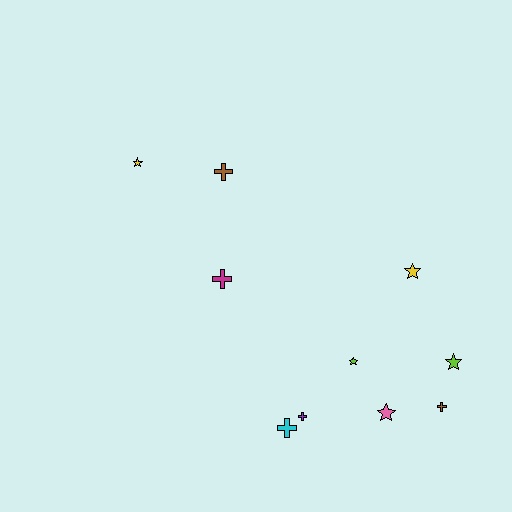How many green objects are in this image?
There are no green objects.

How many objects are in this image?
There are 10 objects.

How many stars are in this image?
There are 5 stars.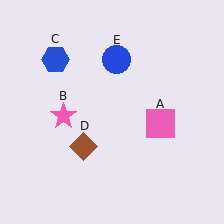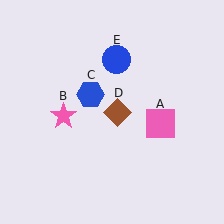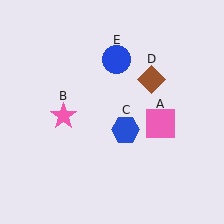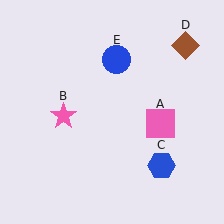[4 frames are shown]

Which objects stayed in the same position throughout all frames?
Pink square (object A) and pink star (object B) and blue circle (object E) remained stationary.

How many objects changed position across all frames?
2 objects changed position: blue hexagon (object C), brown diamond (object D).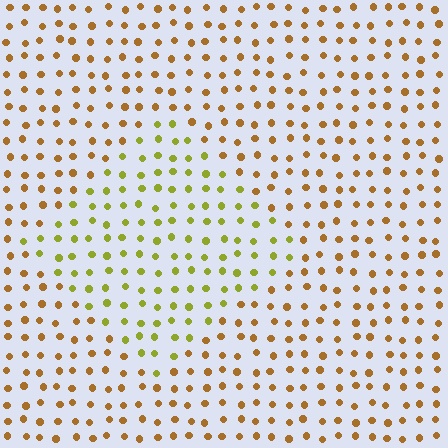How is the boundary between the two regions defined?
The boundary is defined purely by a slight shift in hue (about 38 degrees). Spacing, size, and orientation are identical on both sides.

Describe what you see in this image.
The image is filled with small brown elements in a uniform arrangement. A diamond-shaped region is visible where the elements are tinted to a slightly different hue, forming a subtle color boundary.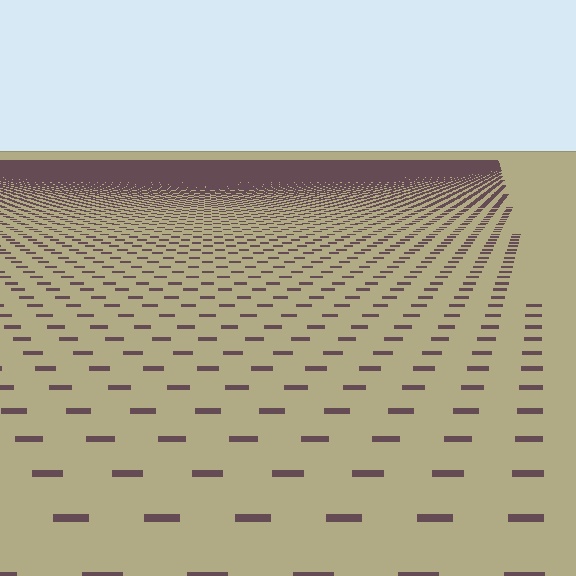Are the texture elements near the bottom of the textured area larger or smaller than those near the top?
Larger. Near the bottom, elements are closer to the viewer and appear at a bigger on-screen size.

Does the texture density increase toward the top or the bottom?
Density increases toward the top.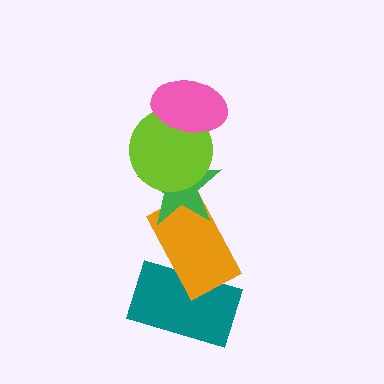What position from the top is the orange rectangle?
The orange rectangle is 4th from the top.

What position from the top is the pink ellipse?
The pink ellipse is 1st from the top.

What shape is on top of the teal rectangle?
The orange rectangle is on top of the teal rectangle.